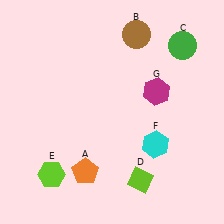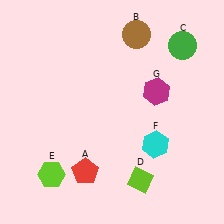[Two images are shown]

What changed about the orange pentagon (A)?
In Image 1, A is orange. In Image 2, it changed to red.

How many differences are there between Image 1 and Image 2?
There is 1 difference between the two images.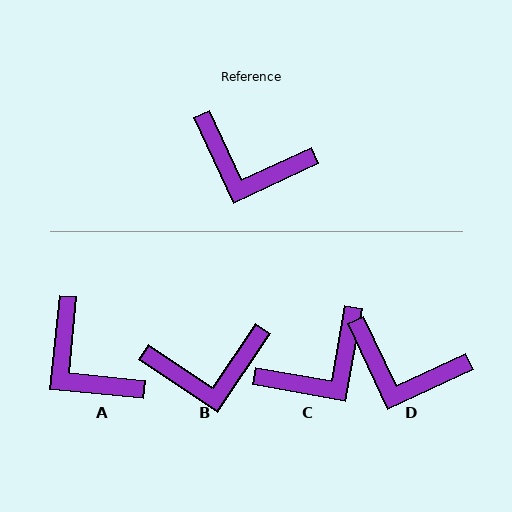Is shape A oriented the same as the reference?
No, it is off by about 31 degrees.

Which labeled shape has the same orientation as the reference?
D.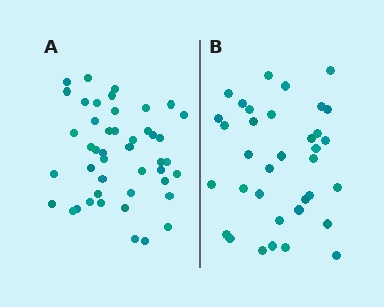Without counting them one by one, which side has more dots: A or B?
Region A (the left region) has more dots.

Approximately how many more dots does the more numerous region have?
Region A has roughly 10 or so more dots than region B.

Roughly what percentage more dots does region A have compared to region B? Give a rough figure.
About 30% more.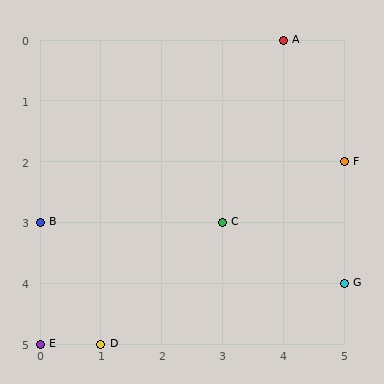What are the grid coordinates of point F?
Point F is at grid coordinates (5, 2).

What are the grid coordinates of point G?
Point G is at grid coordinates (5, 4).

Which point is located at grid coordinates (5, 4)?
Point G is at (5, 4).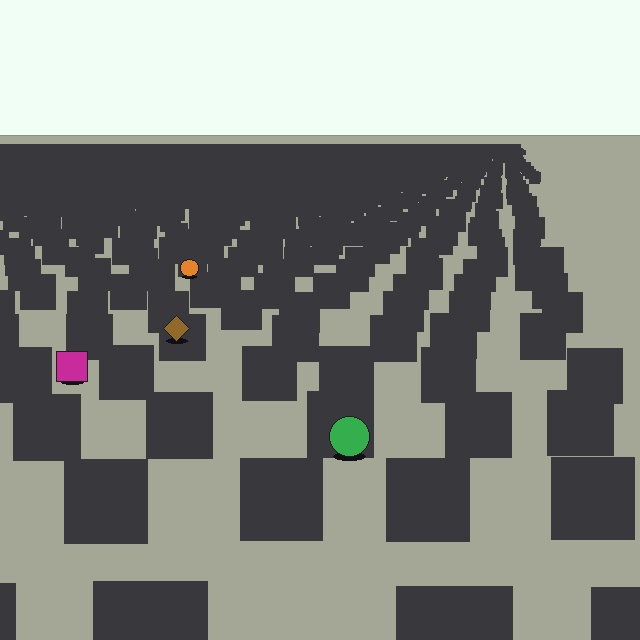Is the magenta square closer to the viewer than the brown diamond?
Yes. The magenta square is closer — you can tell from the texture gradient: the ground texture is coarser near it.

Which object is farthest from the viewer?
The orange circle is farthest from the viewer. It appears smaller and the ground texture around it is denser.